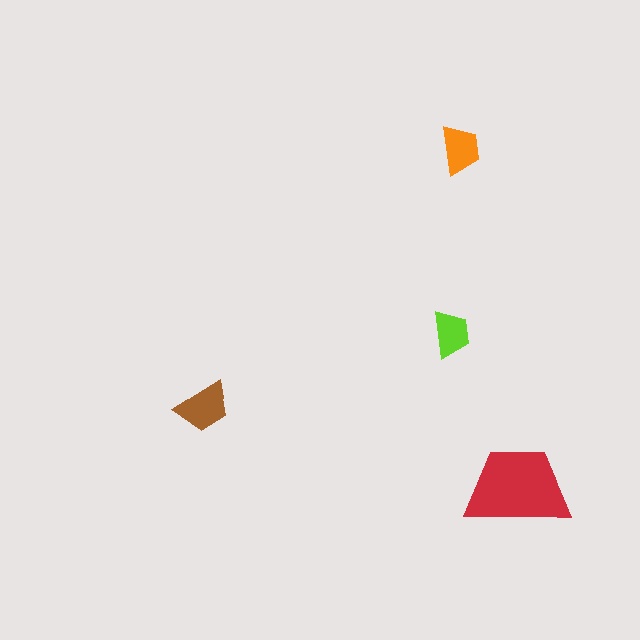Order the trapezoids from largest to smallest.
the red one, the brown one, the orange one, the lime one.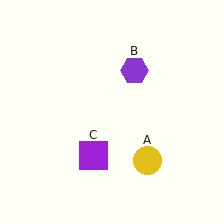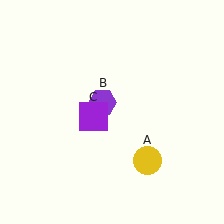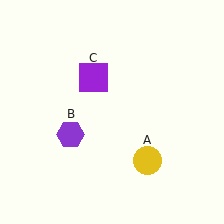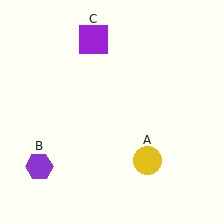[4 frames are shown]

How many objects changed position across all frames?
2 objects changed position: purple hexagon (object B), purple square (object C).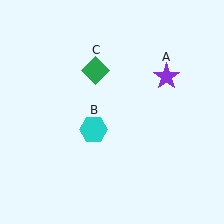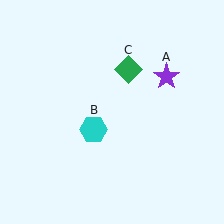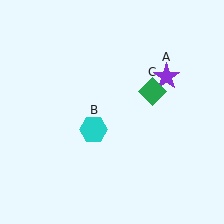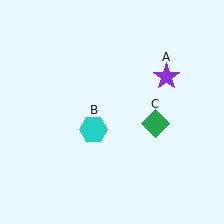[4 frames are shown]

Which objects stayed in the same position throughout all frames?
Purple star (object A) and cyan hexagon (object B) remained stationary.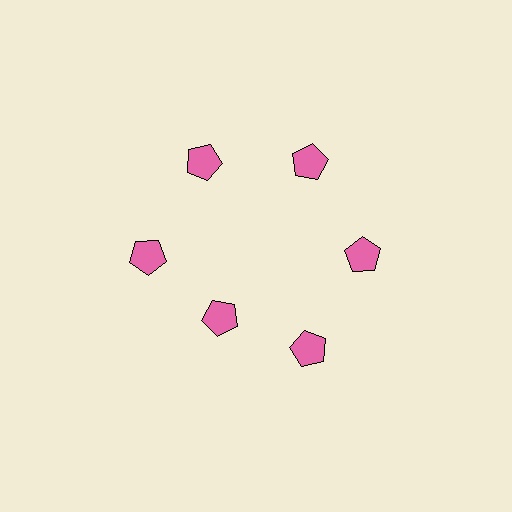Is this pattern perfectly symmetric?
No. The 6 pink pentagons are arranged in a ring, but one element near the 7 o'clock position is pulled inward toward the center, breaking the 6-fold rotational symmetry.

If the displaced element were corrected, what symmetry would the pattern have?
It would have 6-fold rotational symmetry — the pattern would map onto itself every 60 degrees.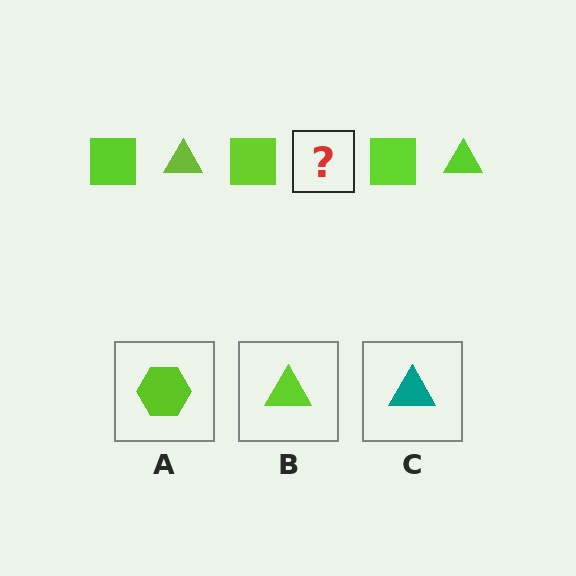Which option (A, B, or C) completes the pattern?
B.